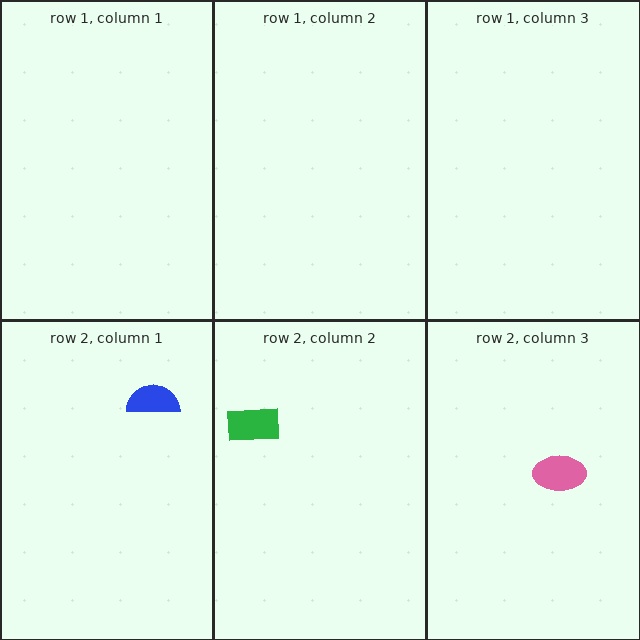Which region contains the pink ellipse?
The row 2, column 3 region.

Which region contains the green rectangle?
The row 2, column 2 region.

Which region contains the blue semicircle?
The row 2, column 1 region.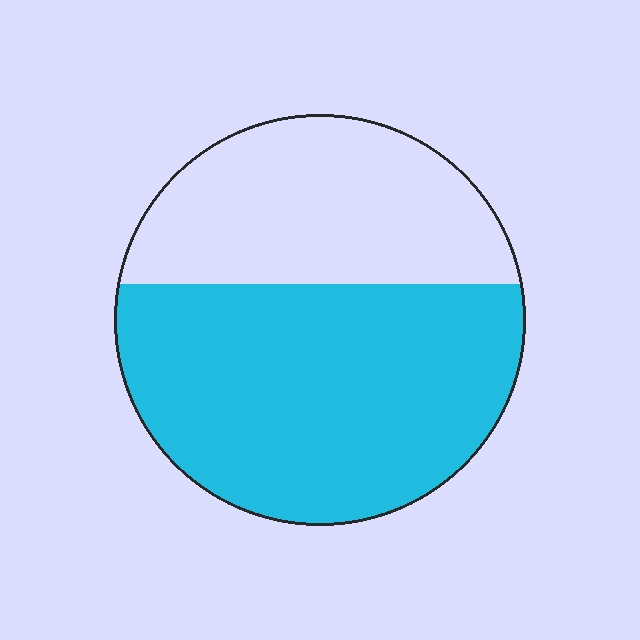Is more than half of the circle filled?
Yes.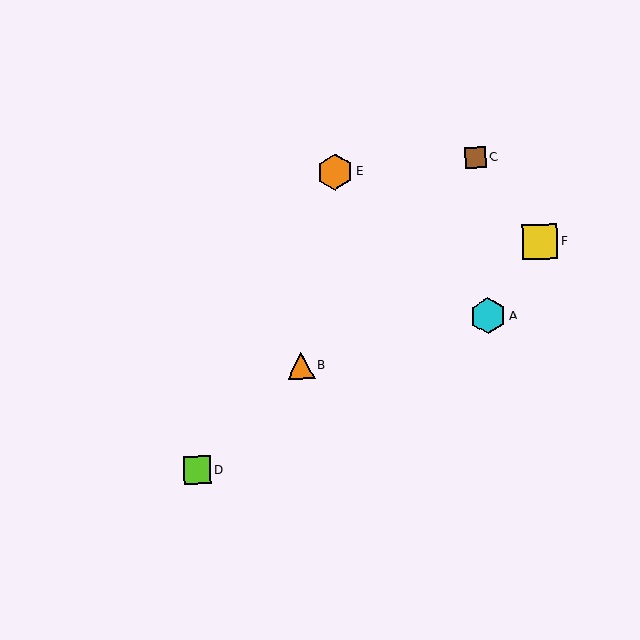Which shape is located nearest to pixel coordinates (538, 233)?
The yellow square (labeled F) at (540, 242) is nearest to that location.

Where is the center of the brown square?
The center of the brown square is at (475, 157).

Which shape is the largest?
The cyan hexagon (labeled A) is the largest.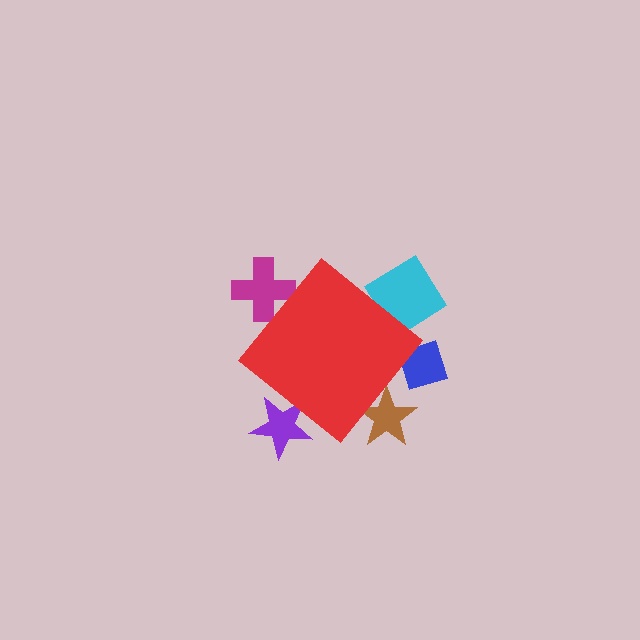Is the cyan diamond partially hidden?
Yes, the cyan diamond is partially hidden behind the red diamond.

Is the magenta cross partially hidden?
Yes, the magenta cross is partially hidden behind the red diamond.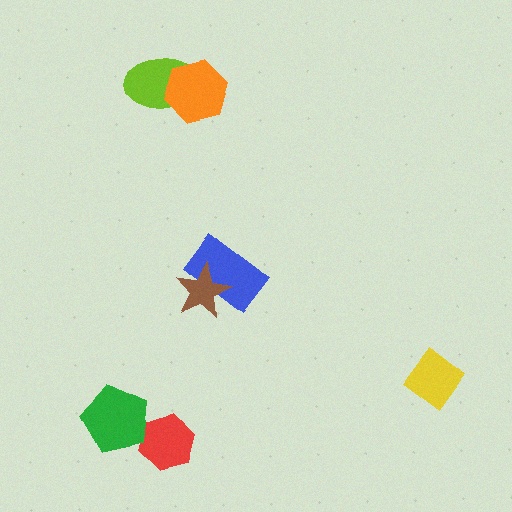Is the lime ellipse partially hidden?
Yes, it is partially covered by another shape.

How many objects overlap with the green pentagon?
1 object overlaps with the green pentagon.